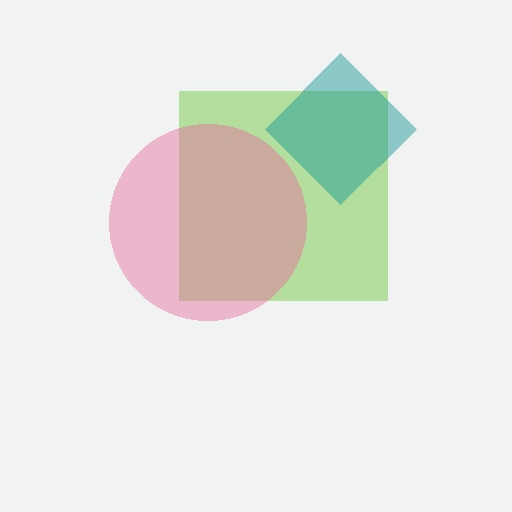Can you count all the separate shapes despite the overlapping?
Yes, there are 3 separate shapes.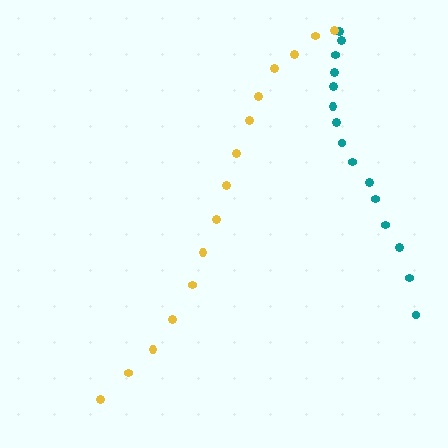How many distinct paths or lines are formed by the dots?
There are 2 distinct paths.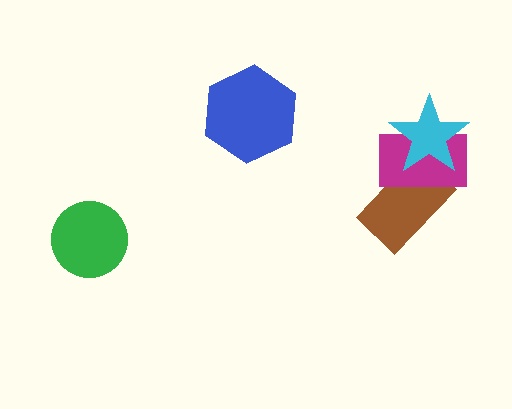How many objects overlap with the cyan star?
2 objects overlap with the cyan star.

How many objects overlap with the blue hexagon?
0 objects overlap with the blue hexagon.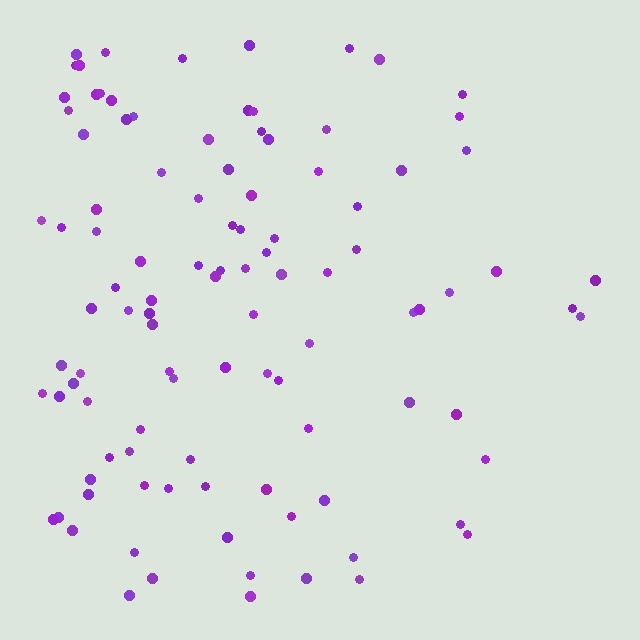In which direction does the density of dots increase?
From right to left, with the left side densest.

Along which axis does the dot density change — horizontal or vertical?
Horizontal.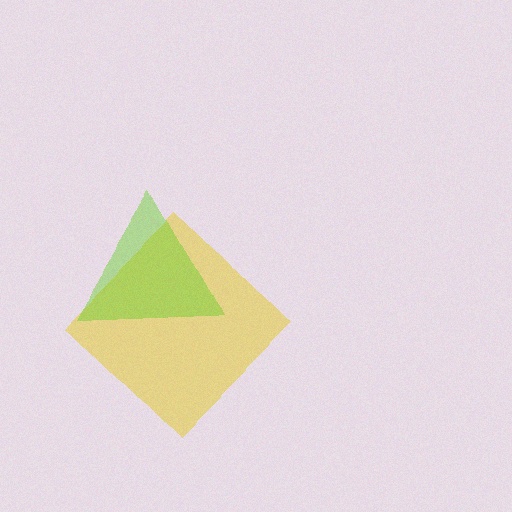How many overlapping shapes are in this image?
There are 2 overlapping shapes in the image.